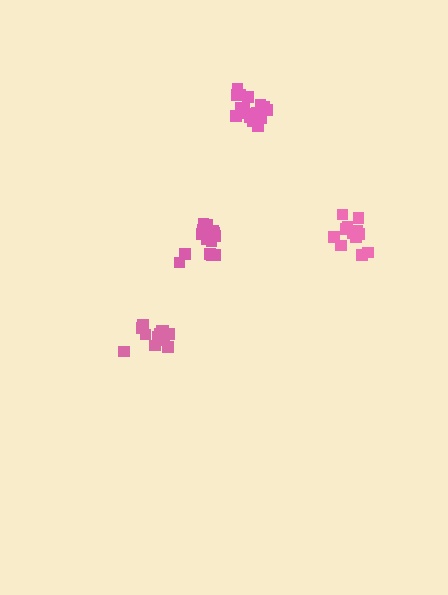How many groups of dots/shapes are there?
There are 4 groups.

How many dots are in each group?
Group 1: 12 dots, Group 2: 17 dots, Group 3: 12 dots, Group 4: 17 dots (58 total).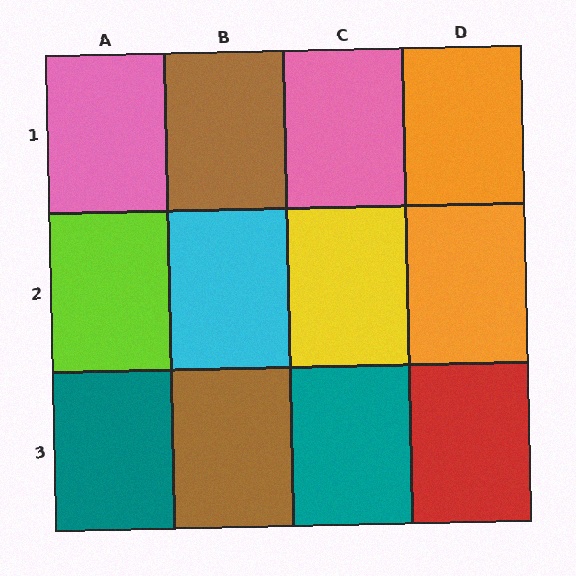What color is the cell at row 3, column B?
Brown.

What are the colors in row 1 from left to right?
Pink, brown, pink, orange.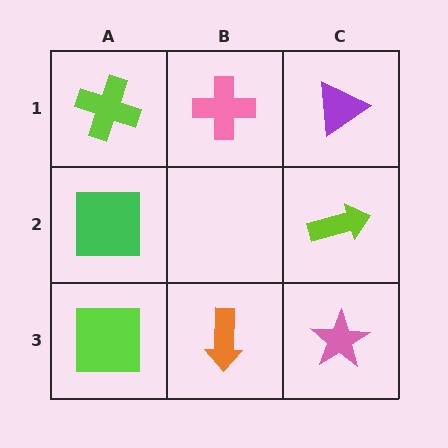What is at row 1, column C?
A purple triangle.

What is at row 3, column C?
A pink star.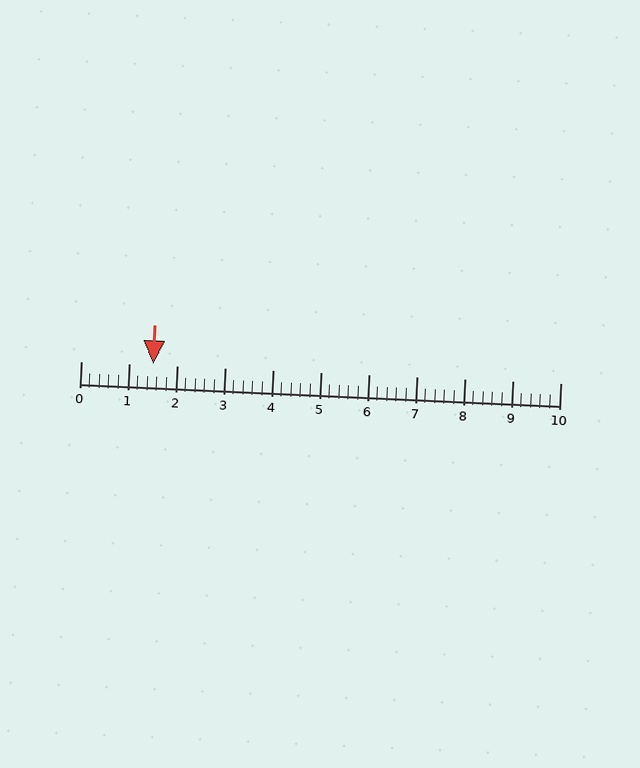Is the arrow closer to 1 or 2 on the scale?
The arrow is closer to 2.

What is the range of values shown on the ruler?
The ruler shows values from 0 to 10.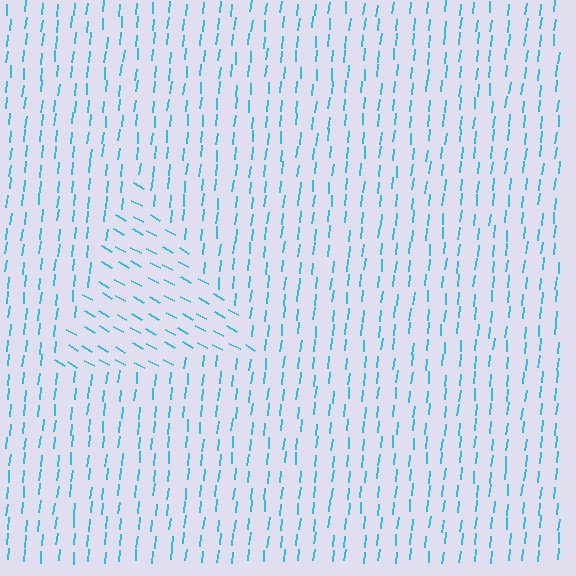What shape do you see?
I see a triangle.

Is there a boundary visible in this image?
Yes, there is a texture boundary formed by a change in line orientation.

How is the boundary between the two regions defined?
The boundary is defined purely by a change in line orientation (approximately 67 degrees difference). All lines are the same color and thickness.